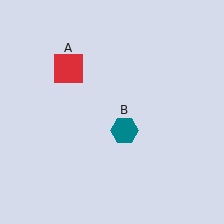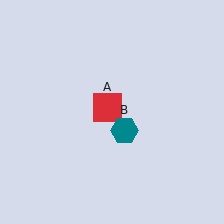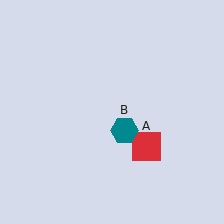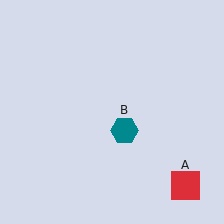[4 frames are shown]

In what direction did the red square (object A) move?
The red square (object A) moved down and to the right.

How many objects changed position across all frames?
1 object changed position: red square (object A).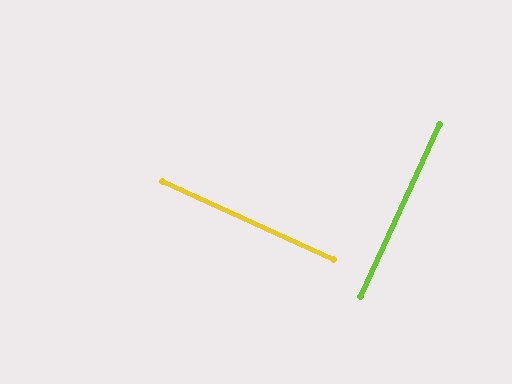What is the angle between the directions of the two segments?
Approximately 90 degrees.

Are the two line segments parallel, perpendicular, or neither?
Perpendicular — they meet at approximately 90°.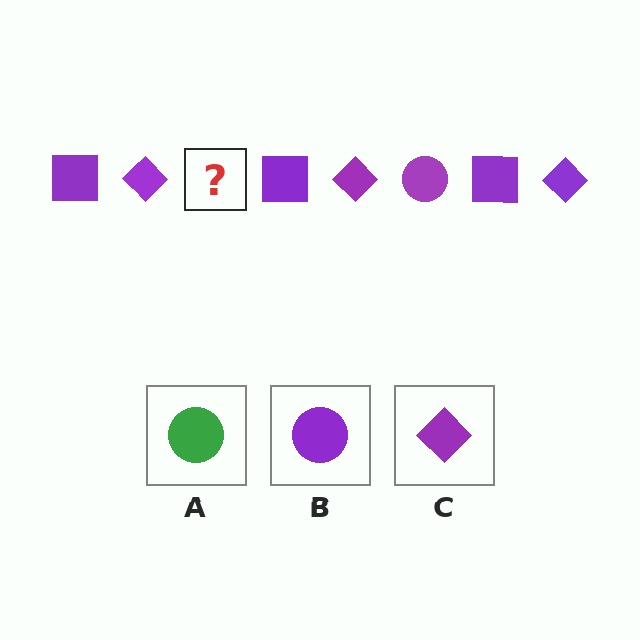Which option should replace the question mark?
Option B.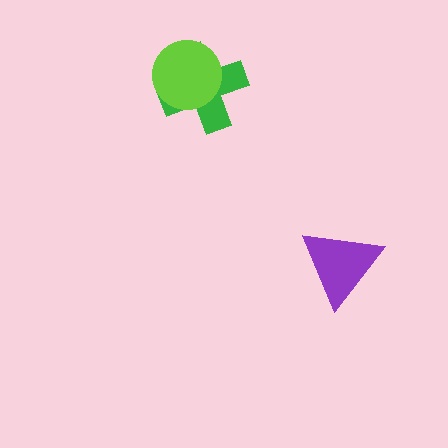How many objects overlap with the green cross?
1 object overlaps with the green cross.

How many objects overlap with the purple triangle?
0 objects overlap with the purple triangle.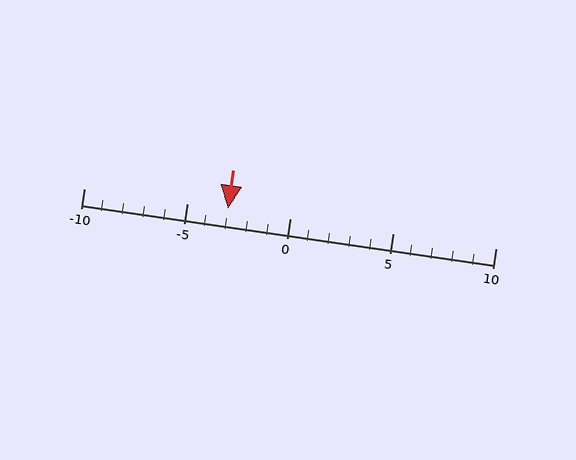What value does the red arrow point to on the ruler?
The red arrow points to approximately -3.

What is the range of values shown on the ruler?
The ruler shows values from -10 to 10.